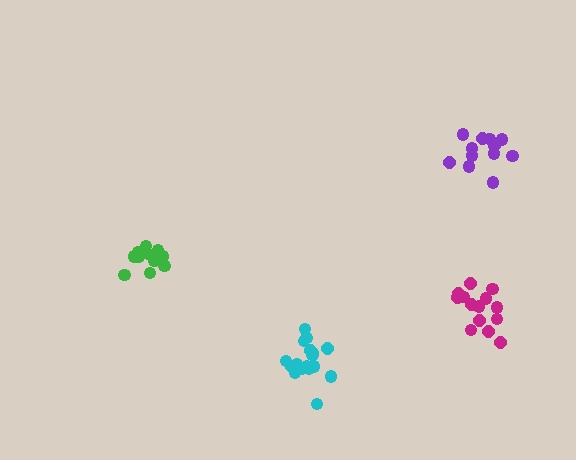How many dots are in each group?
Group 1: 17 dots, Group 2: 15 dots, Group 3: 12 dots, Group 4: 12 dots (56 total).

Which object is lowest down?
The cyan cluster is bottommost.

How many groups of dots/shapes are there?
There are 4 groups.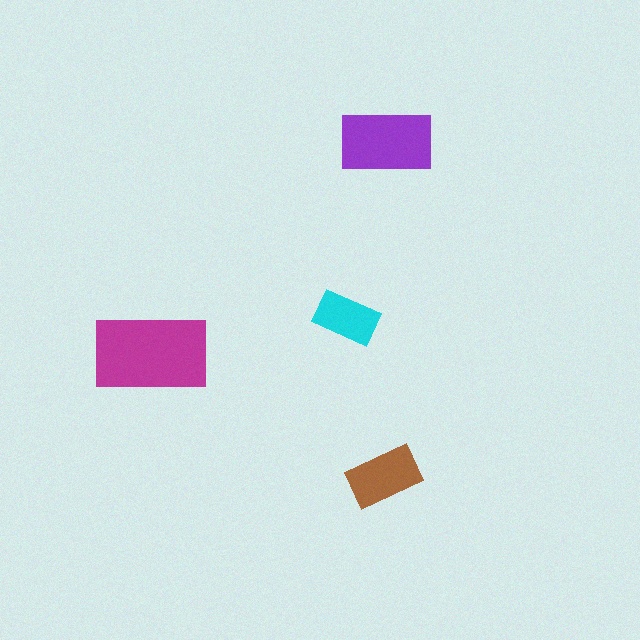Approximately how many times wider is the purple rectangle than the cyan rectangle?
About 1.5 times wider.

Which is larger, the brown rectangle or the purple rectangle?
The purple one.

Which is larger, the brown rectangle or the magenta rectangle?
The magenta one.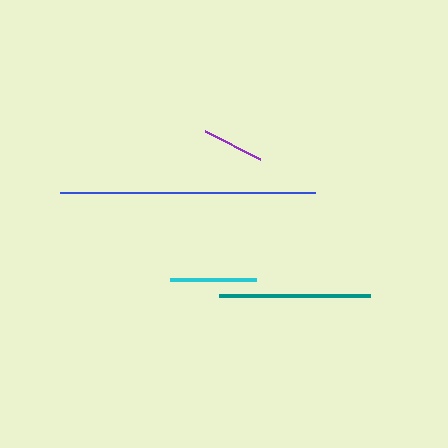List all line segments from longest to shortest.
From longest to shortest: blue, teal, cyan, purple.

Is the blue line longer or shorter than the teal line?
The blue line is longer than the teal line.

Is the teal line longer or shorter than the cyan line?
The teal line is longer than the cyan line.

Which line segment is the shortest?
The purple line is the shortest at approximately 62 pixels.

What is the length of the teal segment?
The teal segment is approximately 151 pixels long.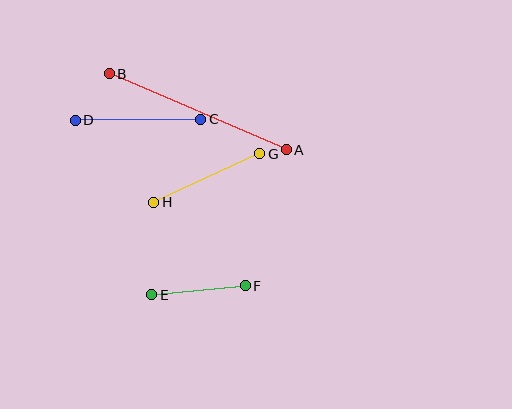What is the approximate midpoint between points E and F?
The midpoint is at approximately (199, 290) pixels.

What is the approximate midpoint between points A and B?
The midpoint is at approximately (198, 112) pixels.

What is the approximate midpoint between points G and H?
The midpoint is at approximately (207, 178) pixels.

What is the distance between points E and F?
The distance is approximately 94 pixels.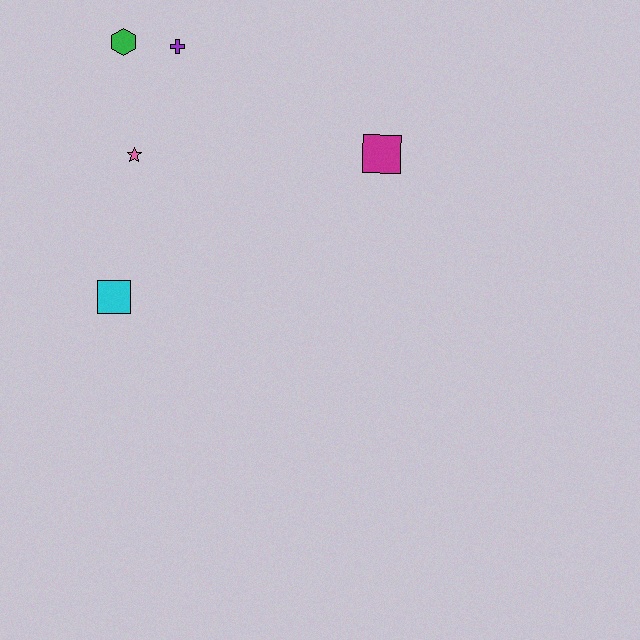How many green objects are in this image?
There is 1 green object.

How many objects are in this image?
There are 5 objects.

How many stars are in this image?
There is 1 star.